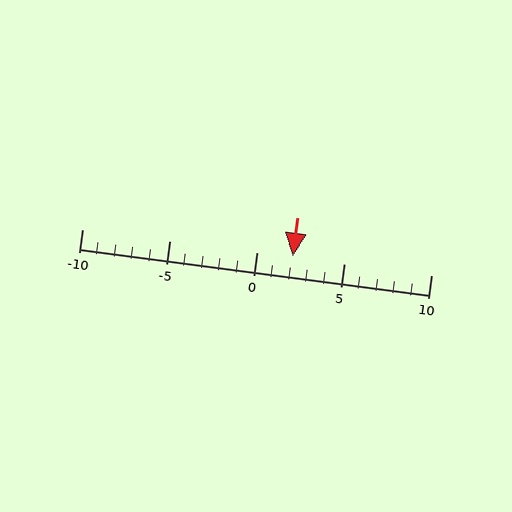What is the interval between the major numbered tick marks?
The major tick marks are spaced 5 units apart.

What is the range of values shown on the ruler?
The ruler shows values from -10 to 10.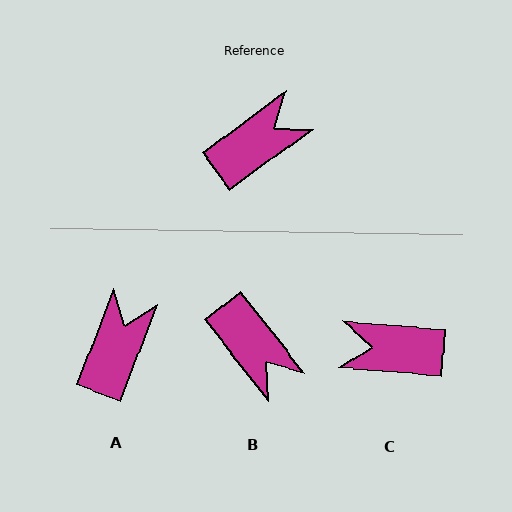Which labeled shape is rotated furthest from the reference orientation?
C, about 139 degrees away.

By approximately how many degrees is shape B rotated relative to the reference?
Approximately 88 degrees clockwise.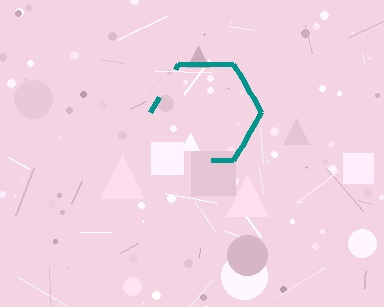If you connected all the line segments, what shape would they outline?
They would outline a hexagon.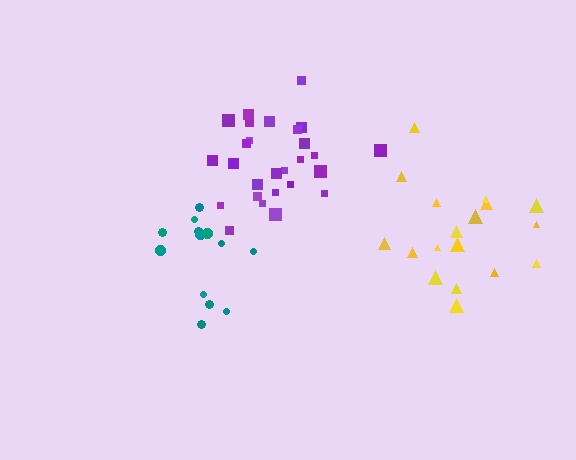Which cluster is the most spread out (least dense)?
Yellow.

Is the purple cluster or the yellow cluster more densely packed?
Purple.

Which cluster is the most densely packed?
Purple.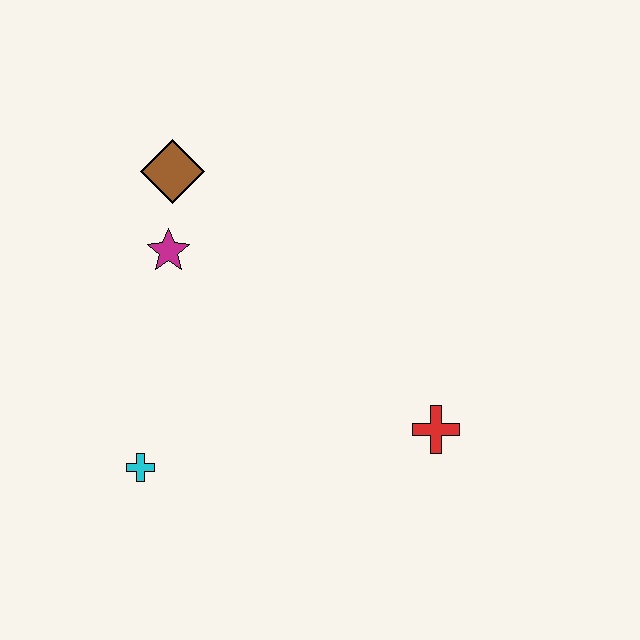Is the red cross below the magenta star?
Yes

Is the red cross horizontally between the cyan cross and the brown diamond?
No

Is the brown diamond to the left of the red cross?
Yes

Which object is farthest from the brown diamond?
The red cross is farthest from the brown diamond.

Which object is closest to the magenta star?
The brown diamond is closest to the magenta star.